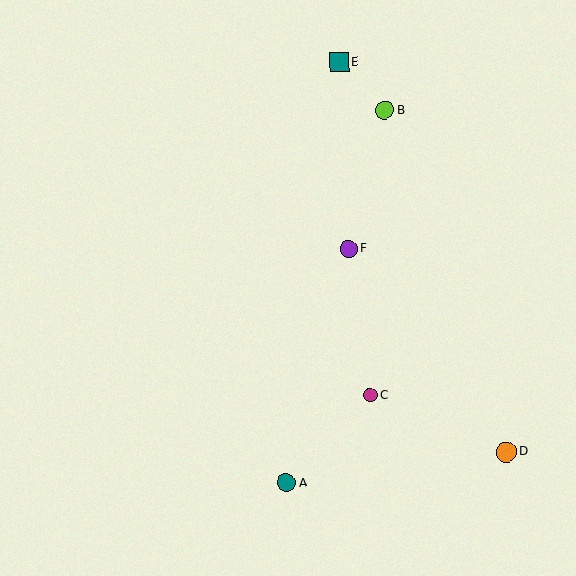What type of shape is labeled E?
Shape E is a teal square.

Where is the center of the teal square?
The center of the teal square is at (339, 62).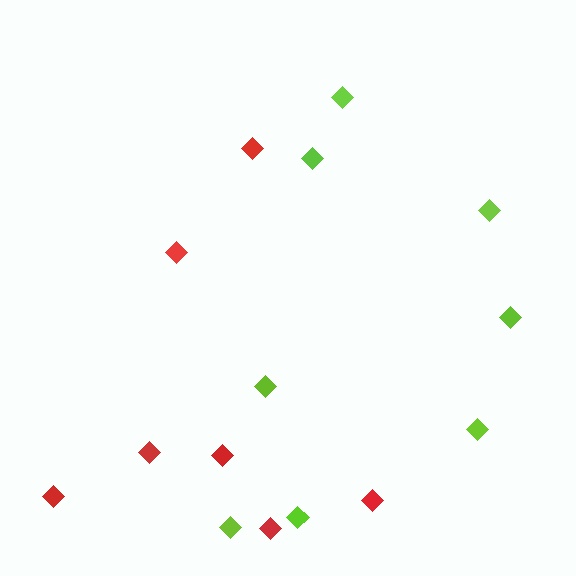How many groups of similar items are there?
There are 2 groups: one group of red diamonds (7) and one group of lime diamonds (8).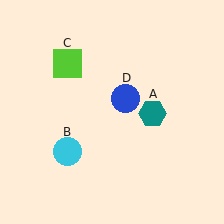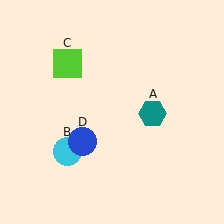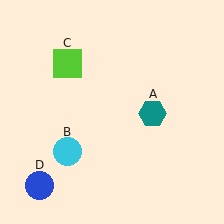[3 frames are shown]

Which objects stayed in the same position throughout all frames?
Teal hexagon (object A) and cyan circle (object B) and lime square (object C) remained stationary.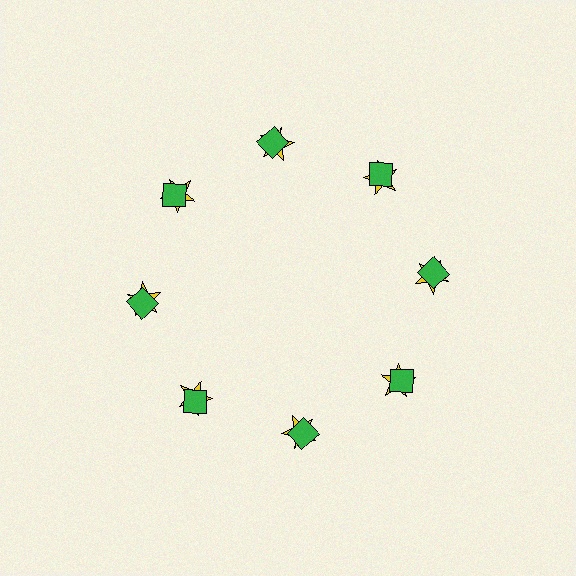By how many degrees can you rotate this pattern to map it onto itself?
The pattern maps onto itself every 45 degrees of rotation.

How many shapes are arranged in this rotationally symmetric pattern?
There are 16 shapes, arranged in 8 groups of 2.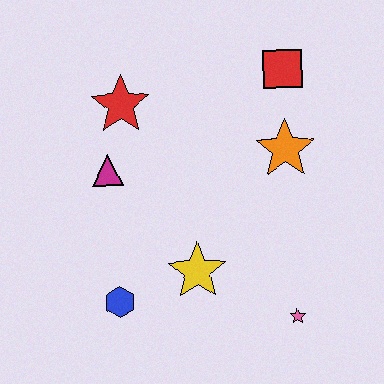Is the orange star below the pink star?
No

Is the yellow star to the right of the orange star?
No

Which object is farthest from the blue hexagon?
The red square is farthest from the blue hexagon.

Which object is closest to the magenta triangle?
The red star is closest to the magenta triangle.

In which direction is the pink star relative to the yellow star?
The pink star is to the right of the yellow star.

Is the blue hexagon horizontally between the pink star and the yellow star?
No